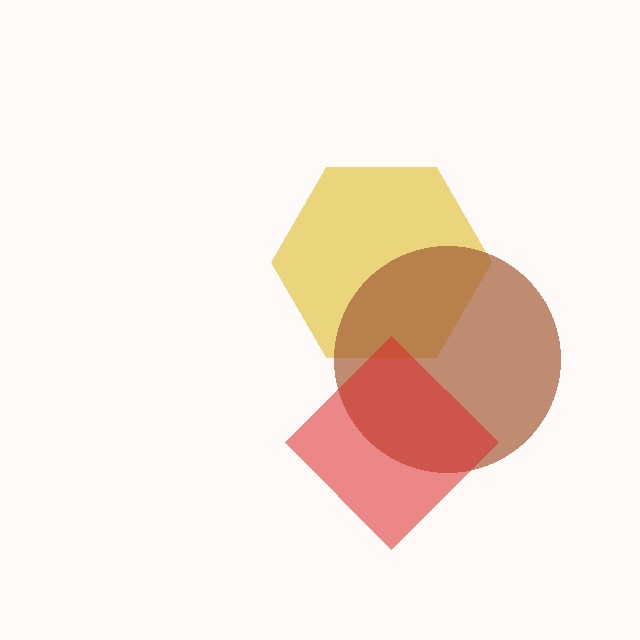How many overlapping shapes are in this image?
There are 3 overlapping shapes in the image.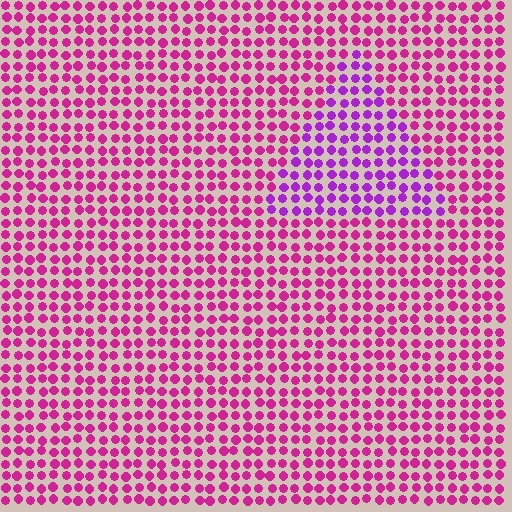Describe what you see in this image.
The image is filled with small magenta elements in a uniform arrangement. A triangle-shaped region is visible where the elements are tinted to a slightly different hue, forming a subtle color boundary.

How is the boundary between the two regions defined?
The boundary is defined purely by a slight shift in hue (about 33 degrees). Spacing, size, and orientation are identical on both sides.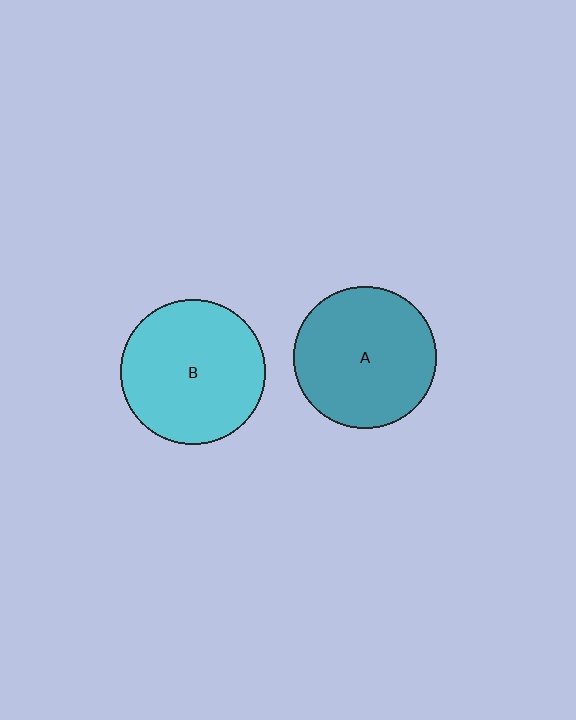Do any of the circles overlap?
No, none of the circles overlap.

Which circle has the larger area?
Circle B (cyan).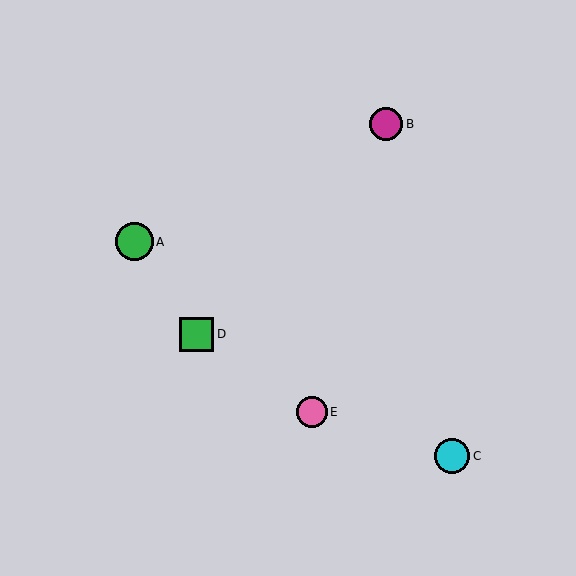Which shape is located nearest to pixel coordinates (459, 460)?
The cyan circle (labeled C) at (452, 456) is nearest to that location.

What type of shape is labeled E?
Shape E is a pink circle.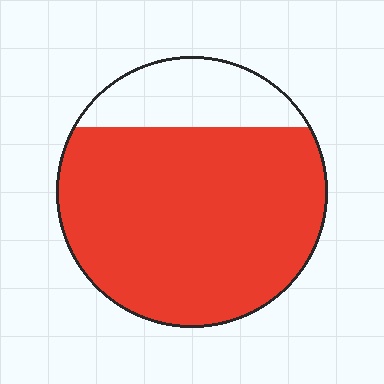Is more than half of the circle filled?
Yes.